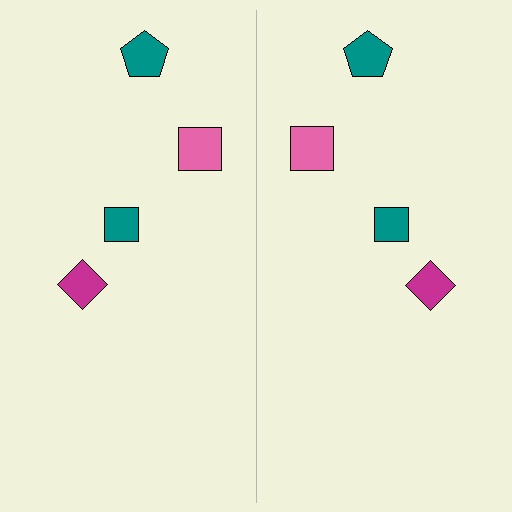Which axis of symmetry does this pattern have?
The pattern has a vertical axis of symmetry running through the center of the image.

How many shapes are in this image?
There are 8 shapes in this image.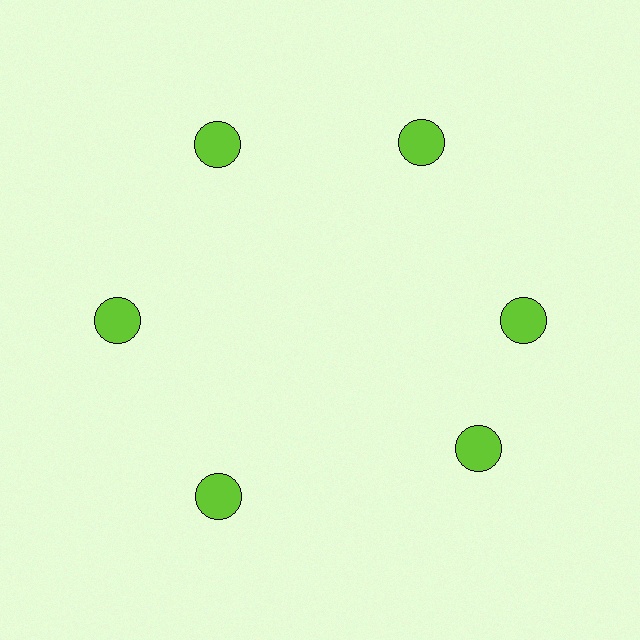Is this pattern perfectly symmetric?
No. The 6 lime circles are arranged in a ring, but one element near the 5 o'clock position is rotated out of alignment along the ring, breaking the 6-fold rotational symmetry.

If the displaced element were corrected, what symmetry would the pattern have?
It would have 6-fold rotational symmetry — the pattern would map onto itself every 60 degrees.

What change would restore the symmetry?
The symmetry would be restored by rotating it back into even spacing with its neighbors so that all 6 circles sit at equal angles and equal distance from the center.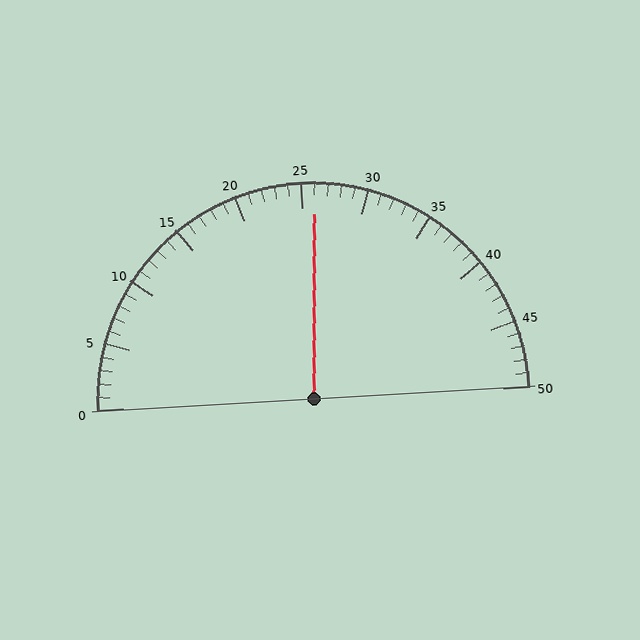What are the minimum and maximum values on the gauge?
The gauge ranges from 0 to 50.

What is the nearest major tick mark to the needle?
The nearest major tick mark is 25.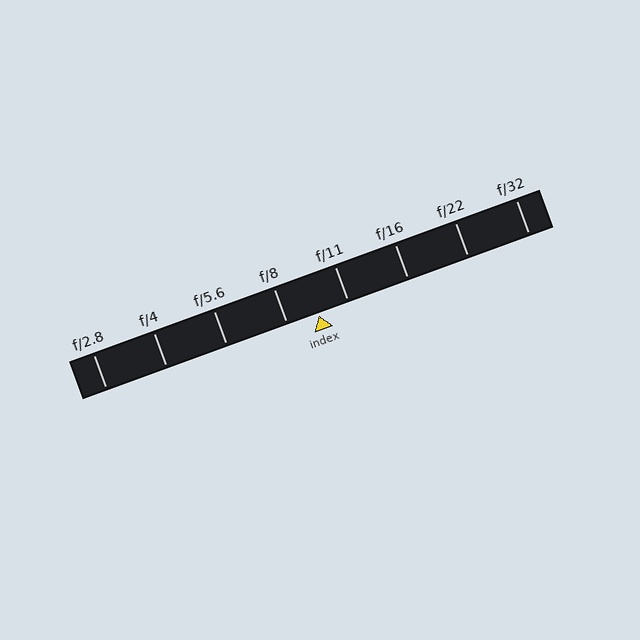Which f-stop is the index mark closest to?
The index mark is closest to f/11.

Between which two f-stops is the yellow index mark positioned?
The index mark is between f/8 and f/11.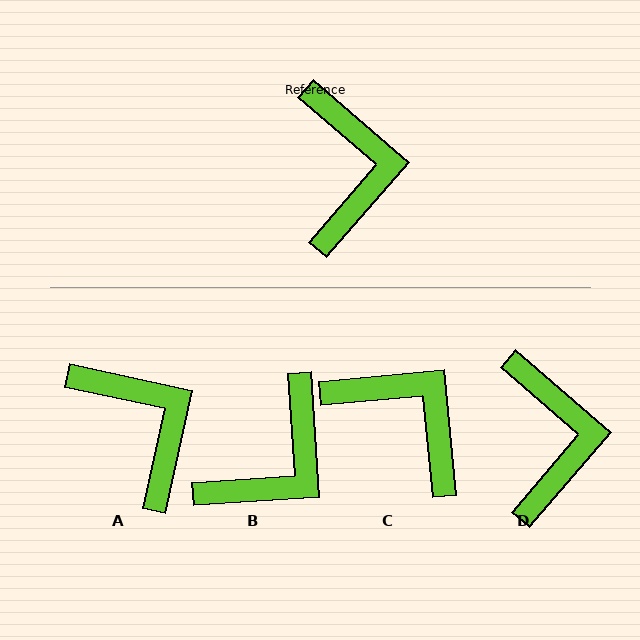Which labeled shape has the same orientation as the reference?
D.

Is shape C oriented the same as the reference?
No, it is off by about 46 degrees.